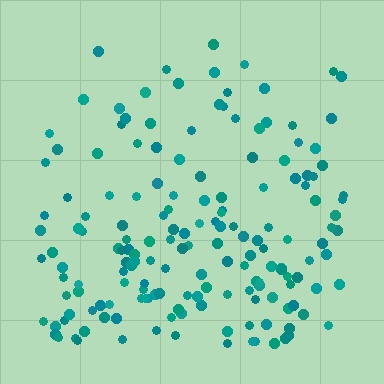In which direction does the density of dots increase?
From top to bottom, with the bottom side densest.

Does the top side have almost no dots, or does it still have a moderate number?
Still a moderate number, just noticeably fewer than the bottom.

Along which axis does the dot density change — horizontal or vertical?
Vertical.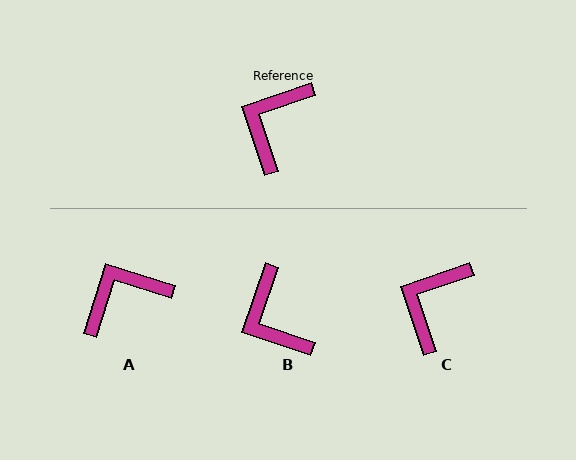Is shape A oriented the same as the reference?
No, it is off by about 36 degrees.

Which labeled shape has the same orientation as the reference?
C.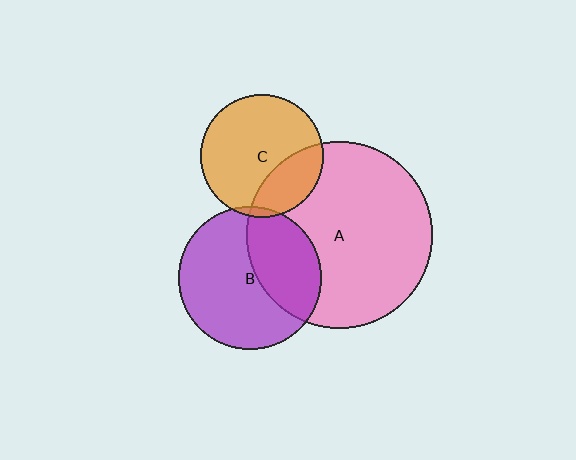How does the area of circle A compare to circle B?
Approximately 1.7 times.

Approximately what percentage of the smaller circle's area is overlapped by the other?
Approximately 25%.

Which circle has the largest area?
Circle A (pink).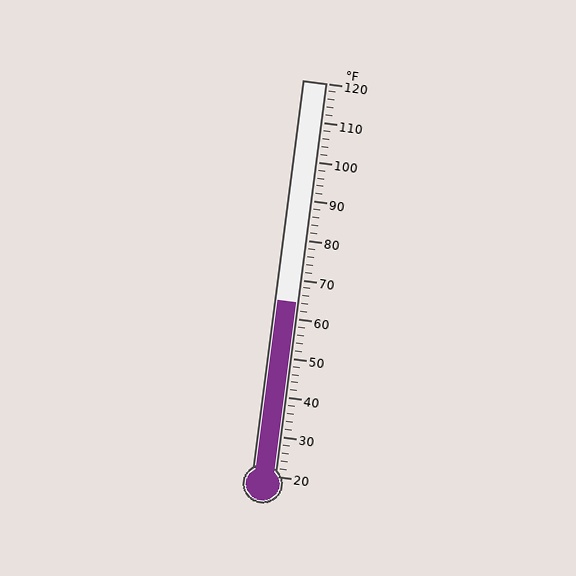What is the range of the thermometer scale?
The thermometer scale ranges from 20°F to 120°F.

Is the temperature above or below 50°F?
The temperature is above 50°F.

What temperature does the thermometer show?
The thermometer shows approximately 64°F.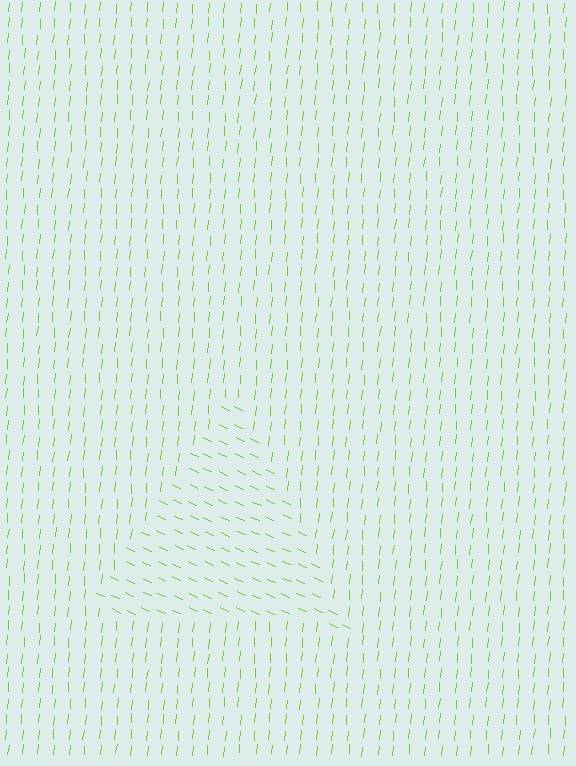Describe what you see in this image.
The image is filled with small lime line segments. A triangle region in the image has lines oriented differently from the surrounding lines, creating a visible texture boundary.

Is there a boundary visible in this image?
Yes, there is a texture boundary formed by a change in line orientation.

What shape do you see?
I see a triangle.